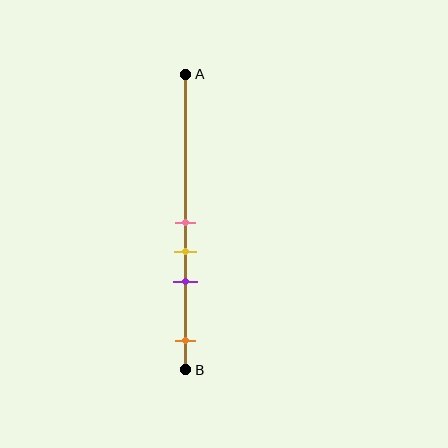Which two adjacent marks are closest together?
The pink and yellow marks are the closest adjacent pair.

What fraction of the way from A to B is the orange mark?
The orange mark is approximately 90% (0.9) of the way from A to B.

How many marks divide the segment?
There are 4 marks dividing the segment.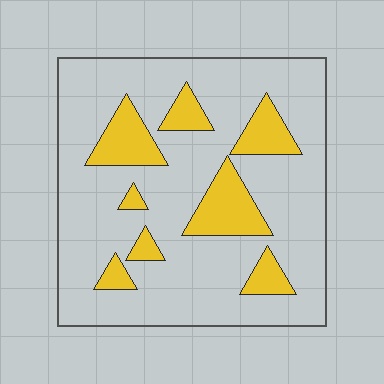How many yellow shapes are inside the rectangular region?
8.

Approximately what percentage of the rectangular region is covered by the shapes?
Approximately 20%.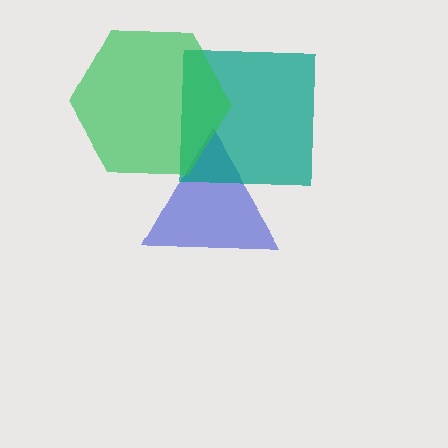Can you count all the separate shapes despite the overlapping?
Yes, there are 3 separate shapes.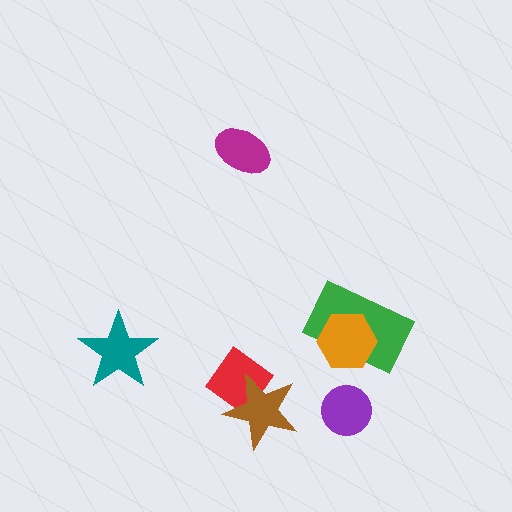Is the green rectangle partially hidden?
Yes, it is partially covered by another shape.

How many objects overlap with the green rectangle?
1 object overlaps with the green rectangle.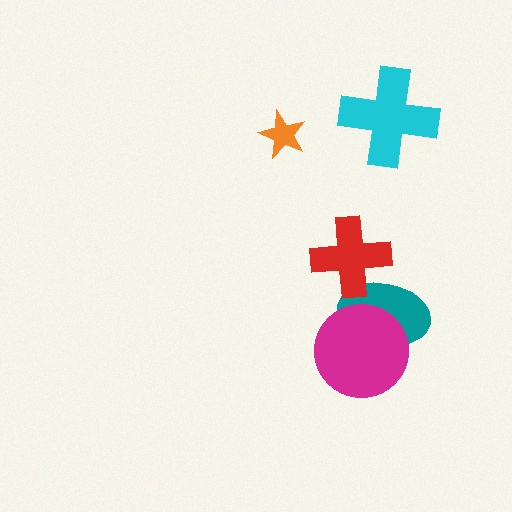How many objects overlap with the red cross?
1 object overlaps with the red cross.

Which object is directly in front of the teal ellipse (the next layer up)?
The magenta circle is directly in front of the teal ellipse.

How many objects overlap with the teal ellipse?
2 objects overlap with the teal ellipse.